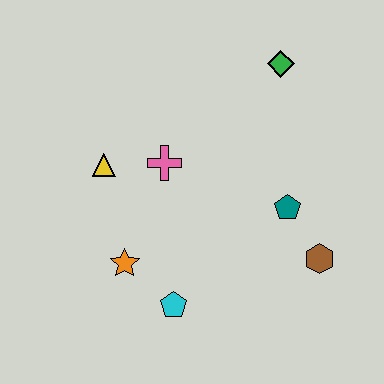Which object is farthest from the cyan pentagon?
The green diamond is farthest from the cyan pentagon.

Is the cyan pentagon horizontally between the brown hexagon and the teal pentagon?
No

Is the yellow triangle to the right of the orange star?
No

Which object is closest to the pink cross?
The yellow triangle is closest to the pink cross.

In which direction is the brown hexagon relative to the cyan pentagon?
The brown hexagon is to the right of the cyan pentagon.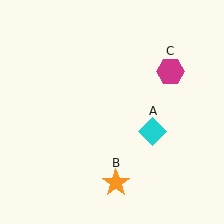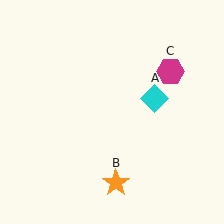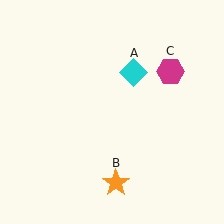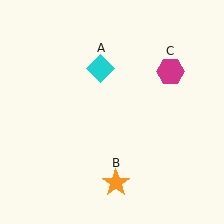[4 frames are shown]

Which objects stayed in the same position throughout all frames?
Orange star (object B) and magenta hexagon (object C) remained stationary.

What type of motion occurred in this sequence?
The cyan diamond (object A) rotated counterclockwise around the center of the scene.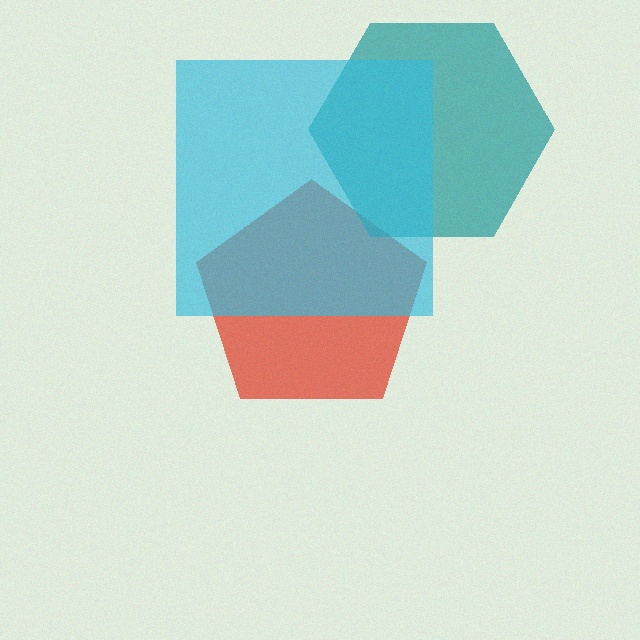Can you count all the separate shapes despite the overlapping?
Yes, there are 3 separate shapes.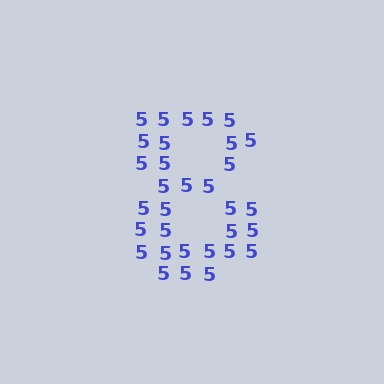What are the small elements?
The small elements are digit 5's.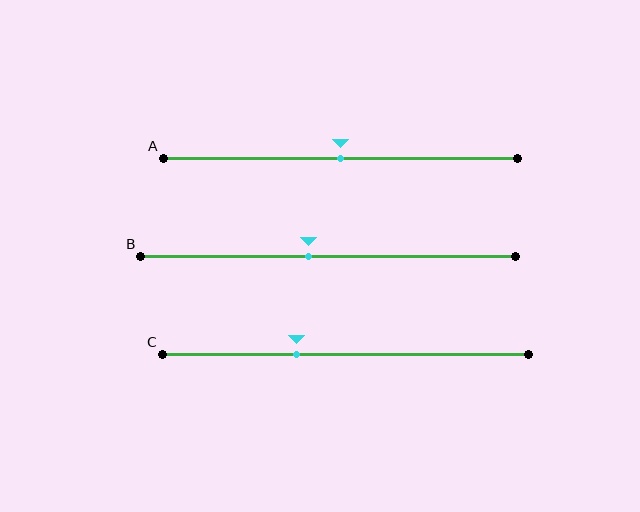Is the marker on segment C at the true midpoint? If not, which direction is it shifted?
No, the marker on segment C is shifted to the left by about 13% of the segment length.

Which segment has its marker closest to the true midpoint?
Segment A has its marker closest to the true midpoint.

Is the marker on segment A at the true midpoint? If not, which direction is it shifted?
Yes, the marker on segment A is at the true midpoint.